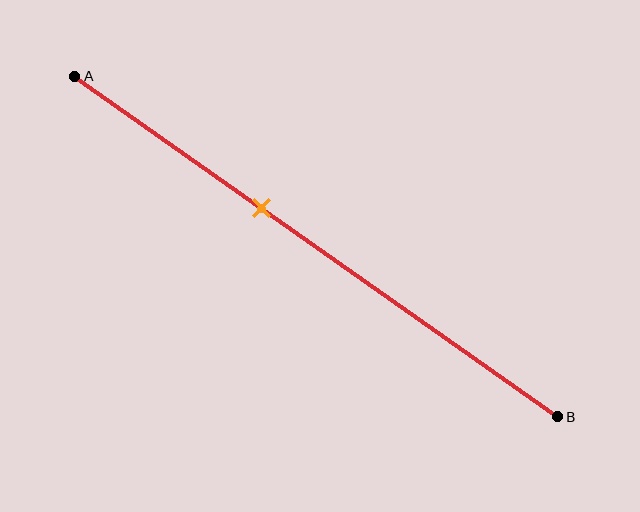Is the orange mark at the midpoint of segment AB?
No, the mark is at about 40% from A, not at the 50% midpoint.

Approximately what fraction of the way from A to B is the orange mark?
The orange mark is approximately 40% of the way from A to B.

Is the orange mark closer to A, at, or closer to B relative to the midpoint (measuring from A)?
The orange mark is closer to point A than the midpoint of segment AB.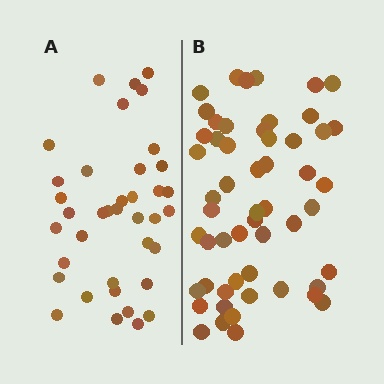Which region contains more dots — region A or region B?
Region B (the right region) has more dots.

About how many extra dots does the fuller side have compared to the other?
Region B has approximately 15 more dots than region A.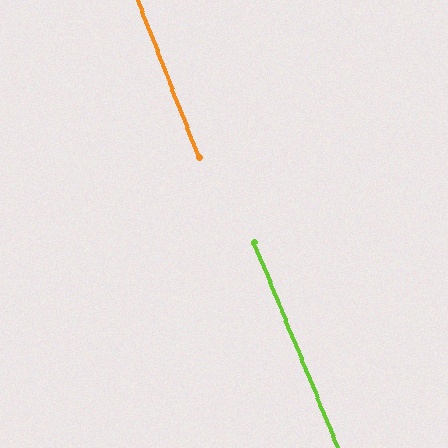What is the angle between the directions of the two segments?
Approximately 1 degree.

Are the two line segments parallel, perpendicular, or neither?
Parallel — their directions differ by only 1.1°.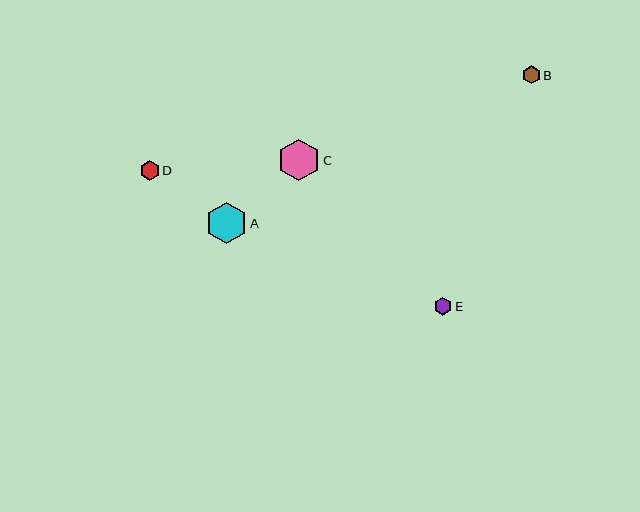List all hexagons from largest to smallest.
From largest to smallest: C, A, D, E, B.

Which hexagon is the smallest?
Hexagon B is the smallest with a size of approximately 18 pixels.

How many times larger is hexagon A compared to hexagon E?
Hexagon A is approximately 2.3 times the size of hexagon E.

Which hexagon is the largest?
Hexagon C is the largest with a size of approximately 42 pixels.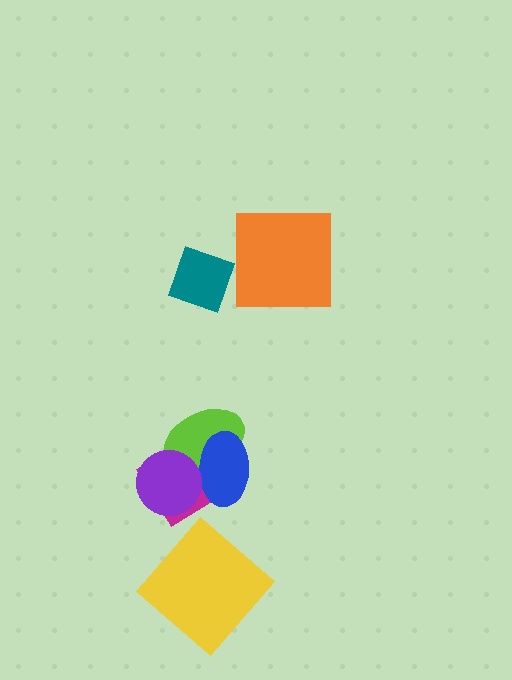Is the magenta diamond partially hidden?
Yes, it is partially covered by another shape.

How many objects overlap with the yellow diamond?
0 objects overlap with the yellow diamond.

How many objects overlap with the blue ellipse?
3 objects overlap with the blue ellipse.